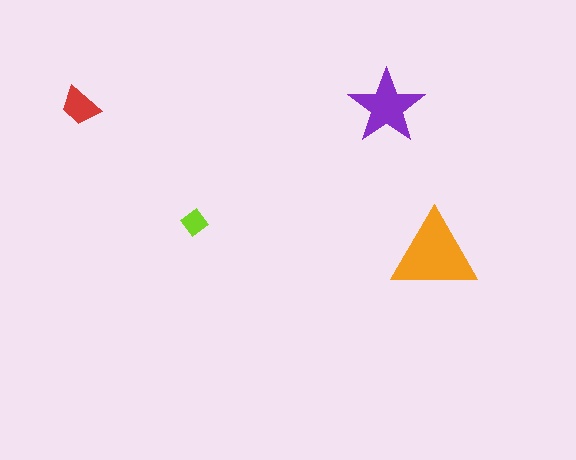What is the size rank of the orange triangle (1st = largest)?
1st.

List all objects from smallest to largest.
The lime diamond, the red trapezoid, the purple star, the orange triangle.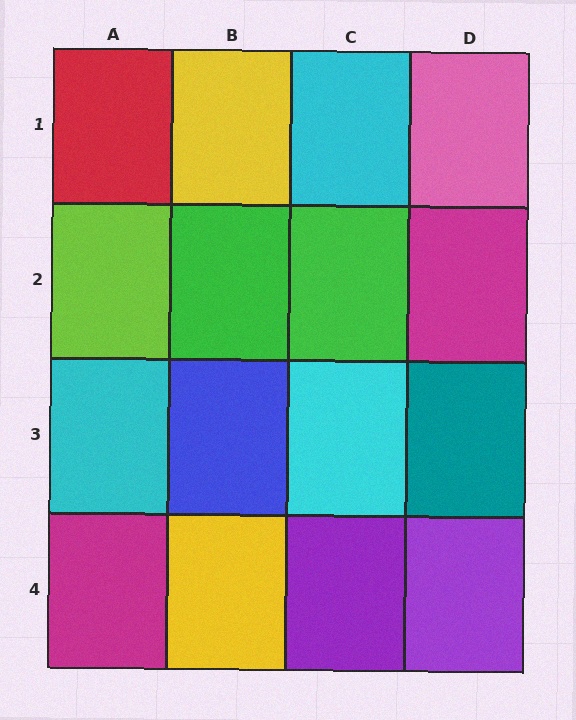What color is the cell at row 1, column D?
Pink.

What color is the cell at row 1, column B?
Yellow.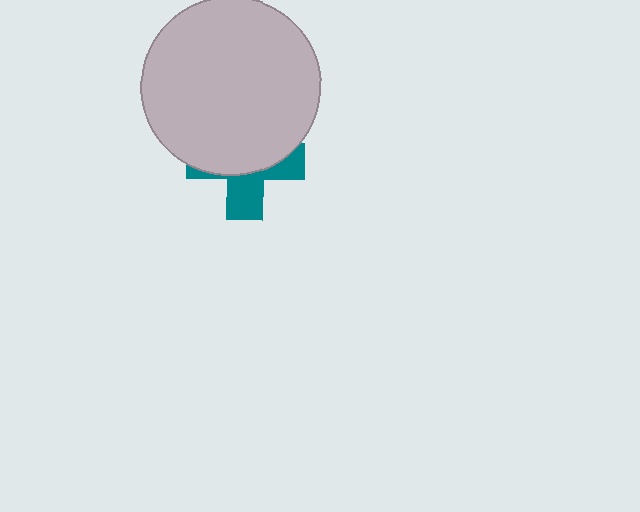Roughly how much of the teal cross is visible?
A small part of it is visible (roughly 39%).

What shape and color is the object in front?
The object in front is a light gray circle.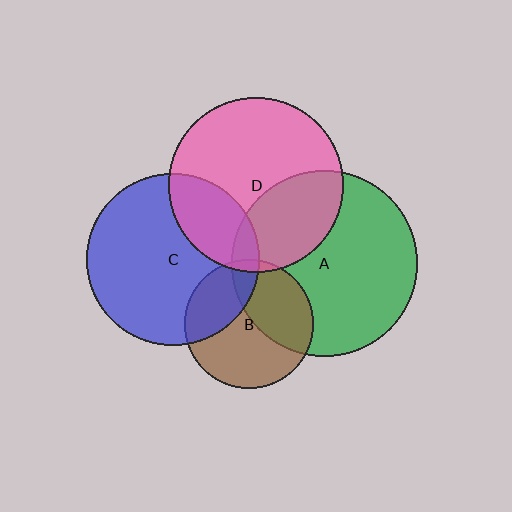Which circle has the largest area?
Circle A (green).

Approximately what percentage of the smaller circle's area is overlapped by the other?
Approximately 35%.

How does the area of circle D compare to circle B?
Approximately 1.8 times.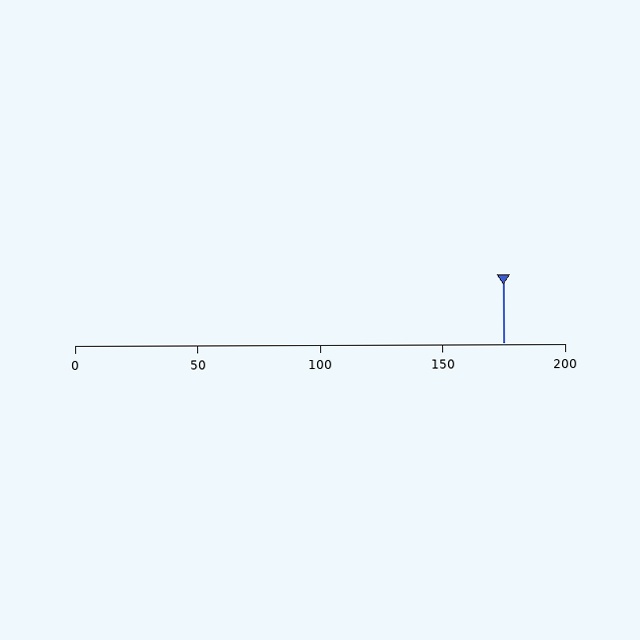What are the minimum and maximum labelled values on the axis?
The axis runs from 0 to 200.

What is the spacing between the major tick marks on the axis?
The major ticks are spaced 50 apart.